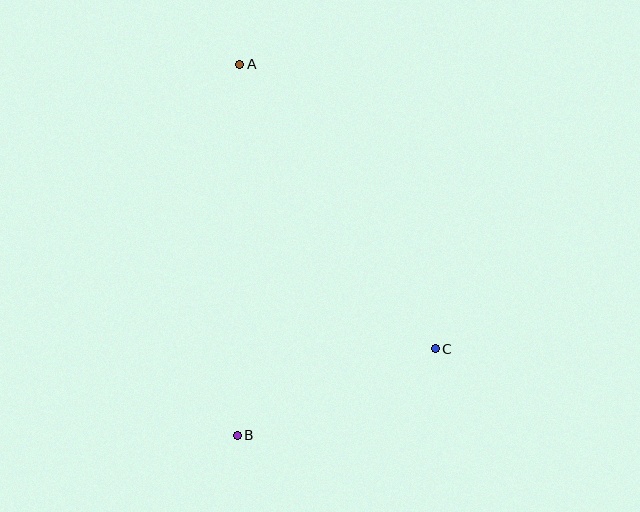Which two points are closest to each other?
Points B and C are closest to each other.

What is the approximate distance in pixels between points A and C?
The distance between A and C is approximately 345 pixels.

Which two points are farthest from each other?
Points A and B are farthest from each other.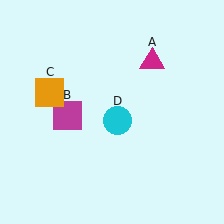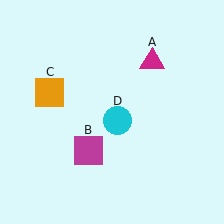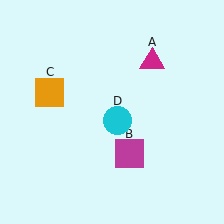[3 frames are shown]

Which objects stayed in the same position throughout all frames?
Magenta triangle (object A) and orange square (object C) and cyan circle (object D) remained stationary.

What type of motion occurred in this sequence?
The magenta square (object B) rotated counterclockwise around the center of the scene.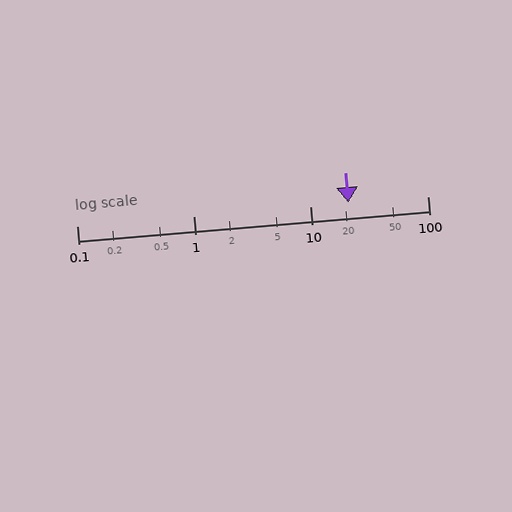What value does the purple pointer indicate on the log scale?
The pointer indicates approximately 21.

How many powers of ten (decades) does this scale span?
The scale spans 3 decades, from 0.1 to 100.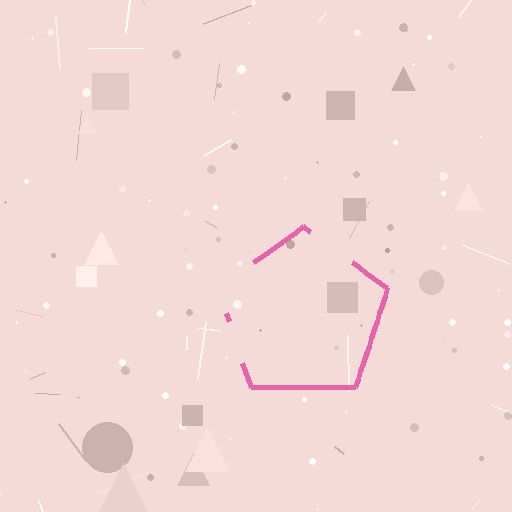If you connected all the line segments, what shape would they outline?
They would outline a pentagon.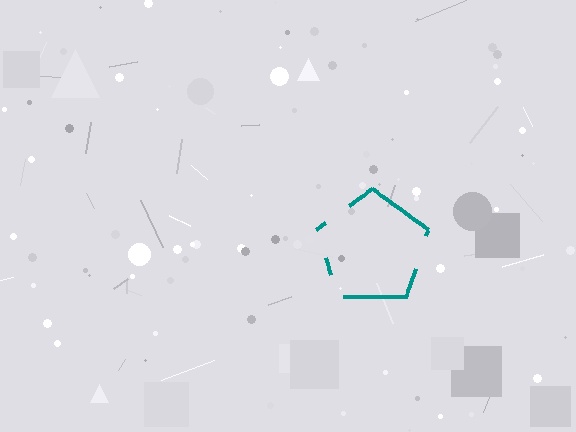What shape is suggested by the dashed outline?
The dashed outline suggests a pentagon.